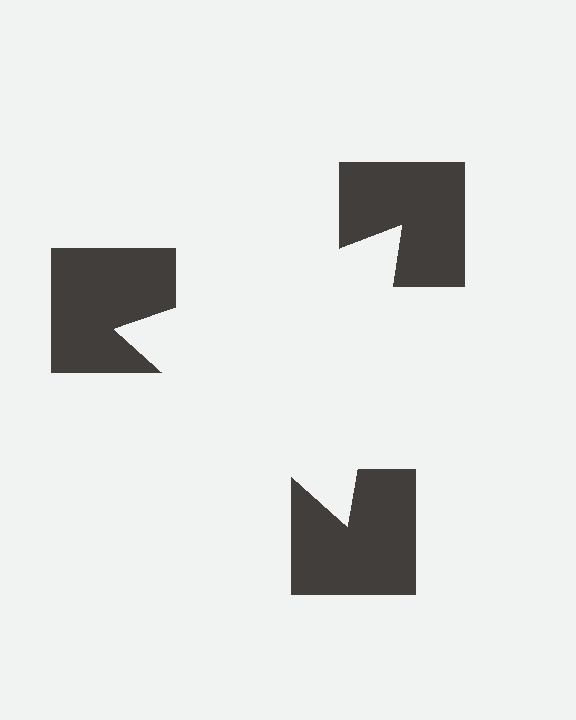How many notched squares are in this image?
There are 3 — one at each vertex of the illusory triangle.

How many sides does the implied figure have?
3 sides.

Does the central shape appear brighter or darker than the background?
It typically appears slightly brighter than the background, even though no actual brightness change is drawn.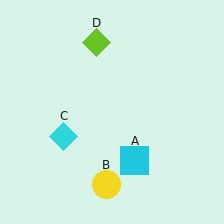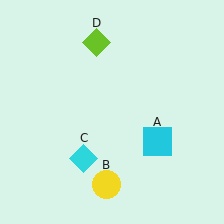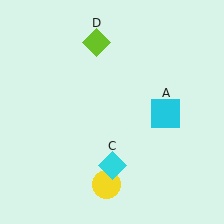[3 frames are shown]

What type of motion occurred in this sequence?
The cyan square (object A), cyan diamond (object C) rotated counterclockwise around the center of the scene.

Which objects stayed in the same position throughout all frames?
Yellow circle (object B) and lime diamond (object D) remained stationary.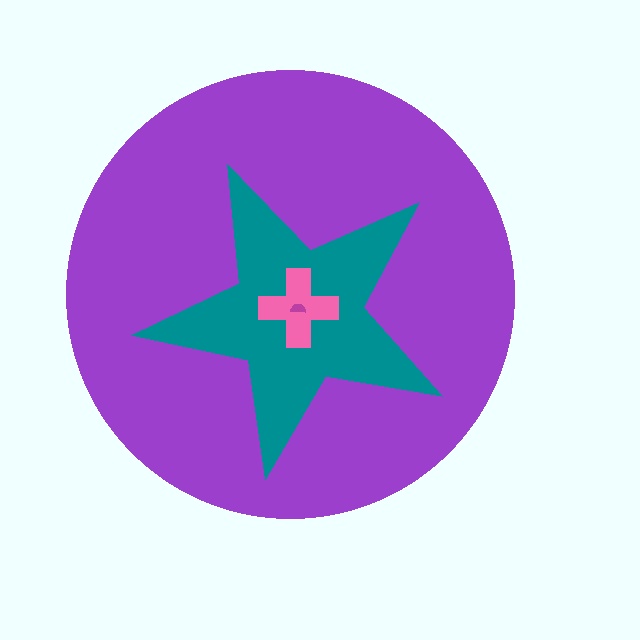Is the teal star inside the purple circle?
Yes.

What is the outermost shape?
The purple circle.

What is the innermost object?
The magenta semicircle.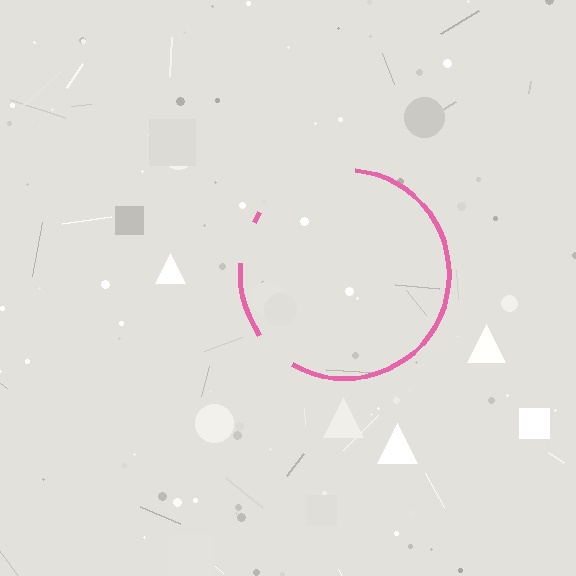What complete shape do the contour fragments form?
The contour fragments form a circle.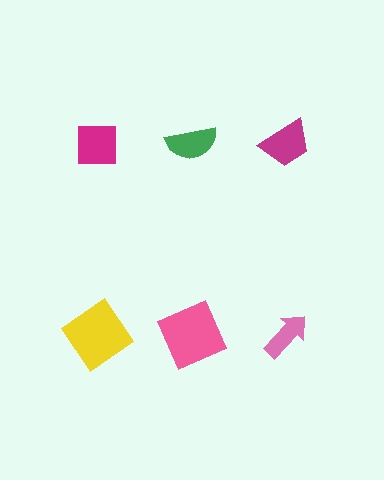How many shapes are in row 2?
3 shapes.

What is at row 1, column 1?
A magenta square.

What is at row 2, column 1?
A yellow diamond.